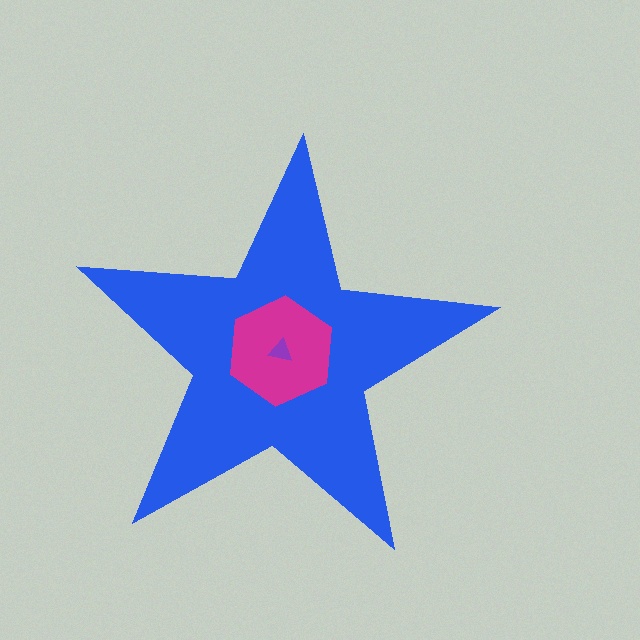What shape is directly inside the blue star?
The magenta hexagon.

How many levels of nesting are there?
3.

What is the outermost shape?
The blue star.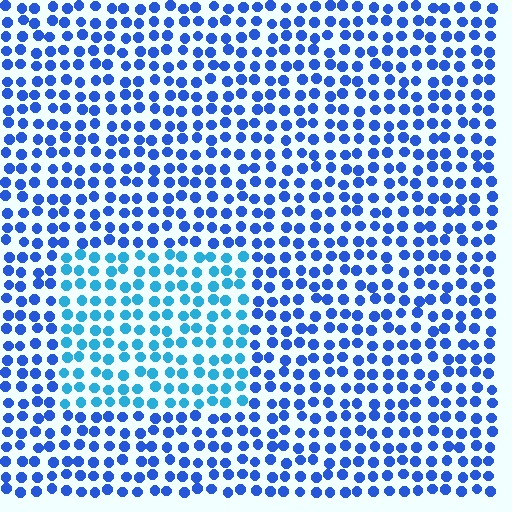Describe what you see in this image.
The image is filled with small blue elements in a uniform arrangement. A rectangle-shaped region is visible where the elements are tinted to a slightly different hue, forming a subtle color boundary.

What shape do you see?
I see a rectangle.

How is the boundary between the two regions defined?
The boundary is defined purely by a slight shift in hue (about 30 degrees). Spacing, size, and orientation are identical on both sides.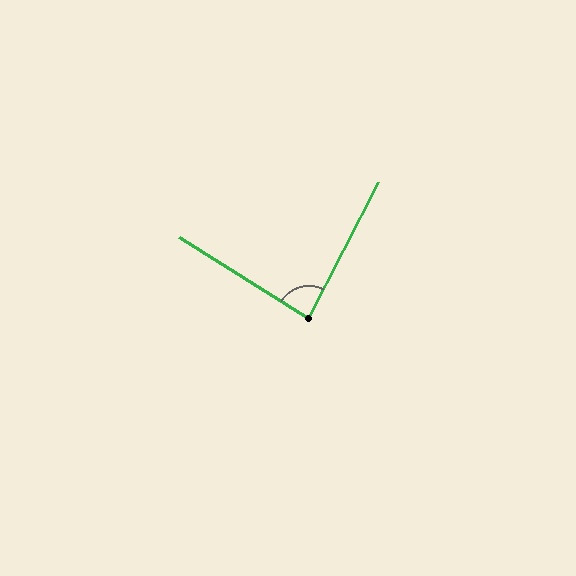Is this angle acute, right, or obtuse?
It is acute.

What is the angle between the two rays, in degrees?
Approximately 85 degrees.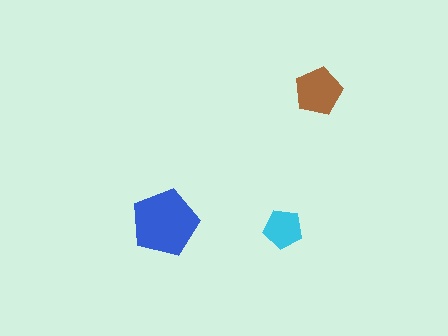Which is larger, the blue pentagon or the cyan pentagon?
The blue one.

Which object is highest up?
The brown pentagon is topmost.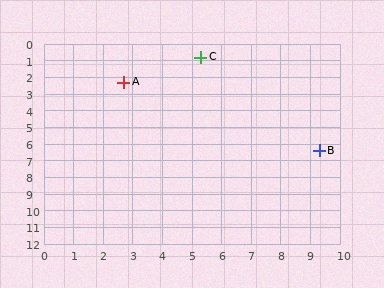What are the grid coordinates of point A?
Point A is at approximately (2.7, 2.3).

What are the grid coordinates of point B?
Point B is at approximately (9.3, 6.4).